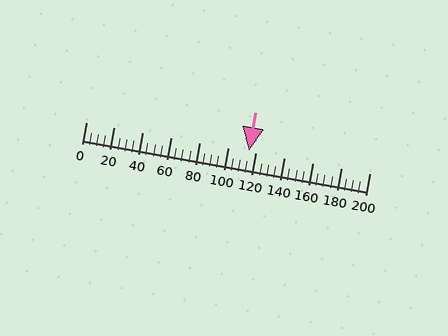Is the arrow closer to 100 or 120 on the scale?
The arrow is closer to 120.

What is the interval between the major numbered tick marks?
The major tick marks are spaced 20 units apart.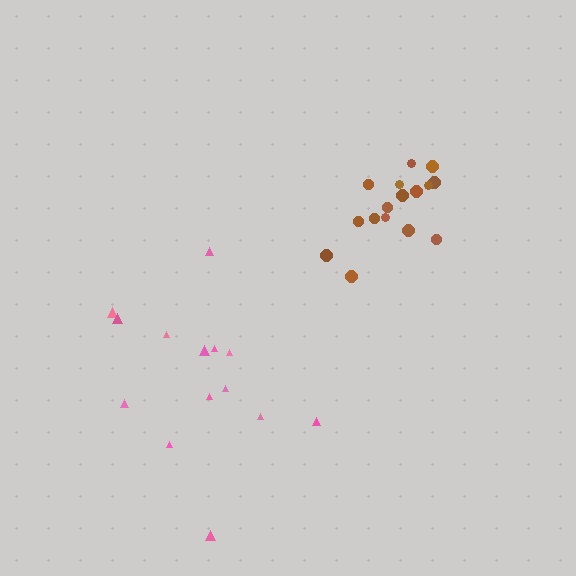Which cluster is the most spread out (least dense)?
Pink.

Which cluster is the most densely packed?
Brown.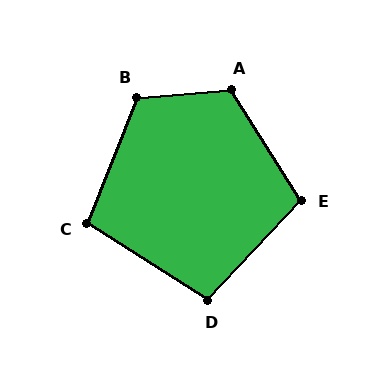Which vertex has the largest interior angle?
A, at approximately 118 degrees.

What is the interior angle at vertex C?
Approximately 101 degrees (obtuse).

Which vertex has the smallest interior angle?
D, at approximately 100 degrees.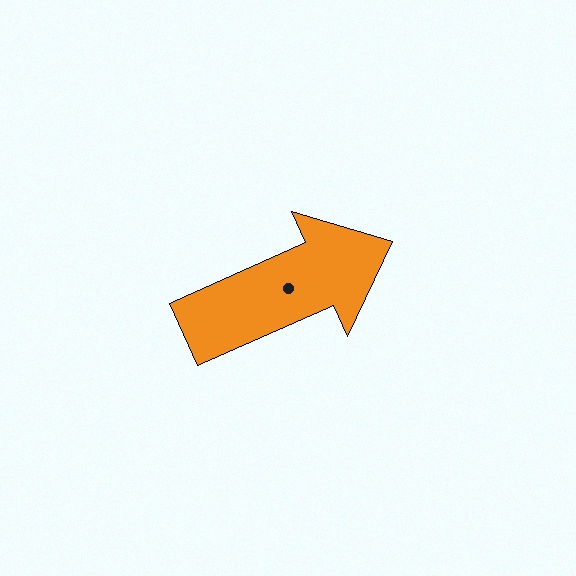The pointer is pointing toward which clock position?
Roughly 2 o'clock.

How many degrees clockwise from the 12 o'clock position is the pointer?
Approximately 66 degrees.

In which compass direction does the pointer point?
Northeast.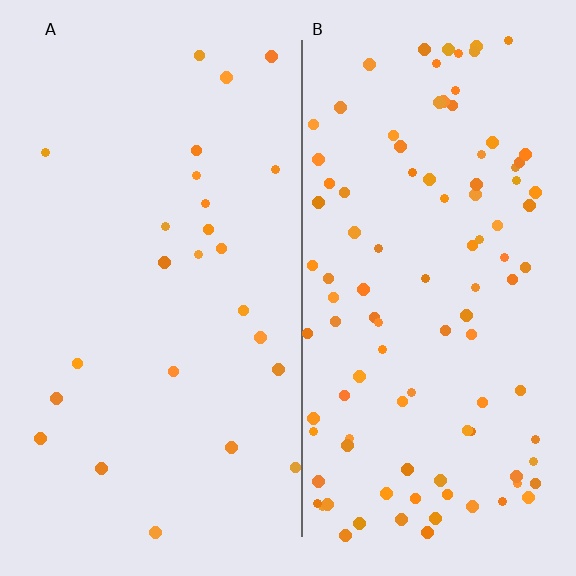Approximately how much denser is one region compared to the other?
Approximately 4.1× — region B over region A.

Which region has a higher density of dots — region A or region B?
B (the right).